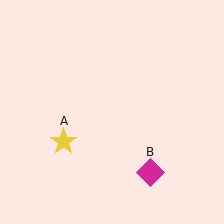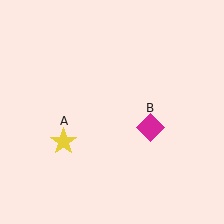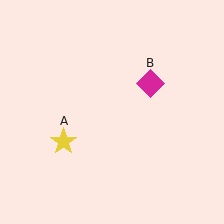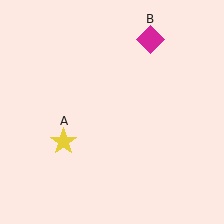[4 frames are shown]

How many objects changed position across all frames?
1 object changed position: magenta diamond (object B).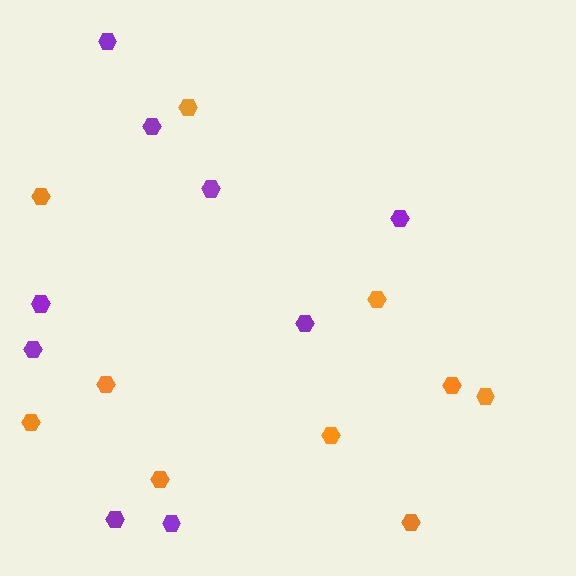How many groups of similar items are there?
There are 2 groups: one group of orange hexagons (10) and one group of purple hexagons (9).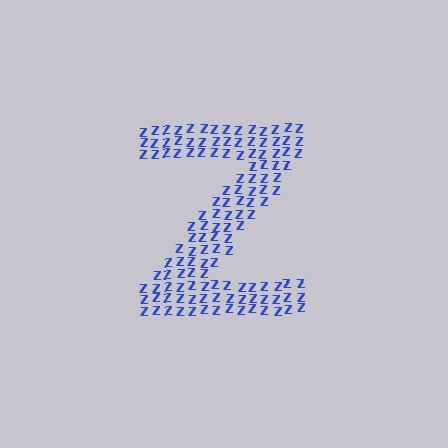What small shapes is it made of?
It is made of small letter Z's.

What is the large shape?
The large shape is the letter Z.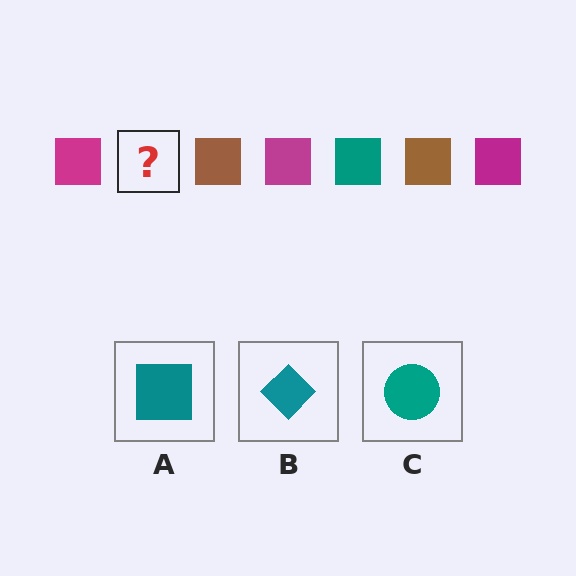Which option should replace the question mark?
Option A.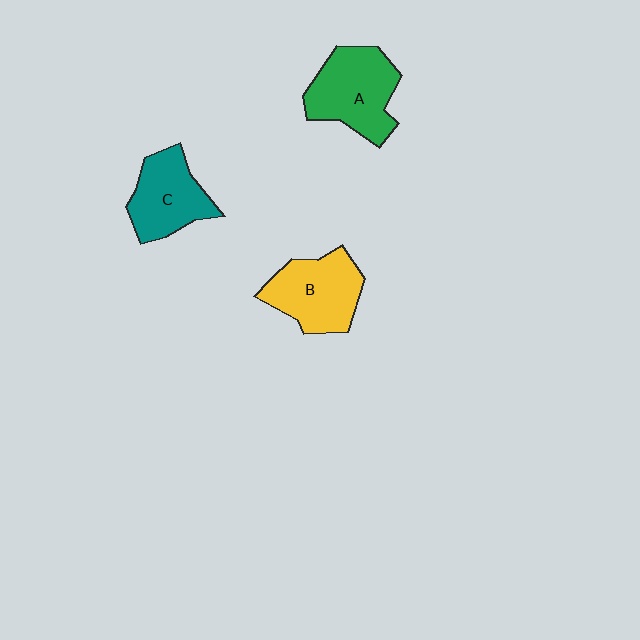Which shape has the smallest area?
Shape C (teal).